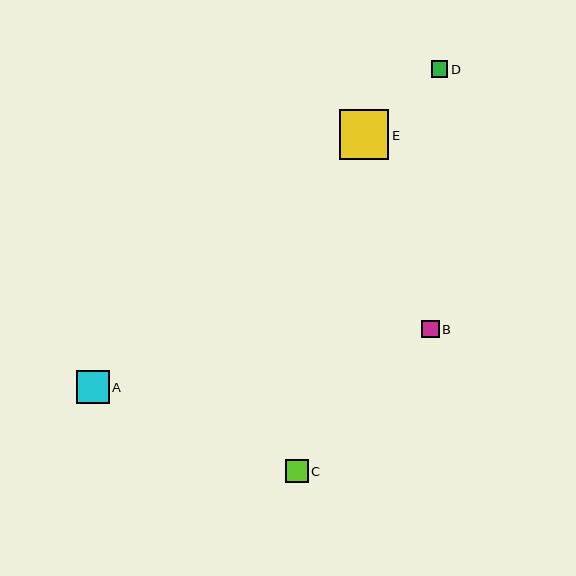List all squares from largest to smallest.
From largest to smallest: E, A, C, B, D.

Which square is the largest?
Square E is the largest with a size of approximately 50 pixels.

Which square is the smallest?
Square D is the smallest with a size of approximately 16 pixels.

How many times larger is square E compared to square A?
Square E is approximately 1.5 times the size of square A.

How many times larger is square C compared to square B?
Square C is approximately 1.3 times the size of square B.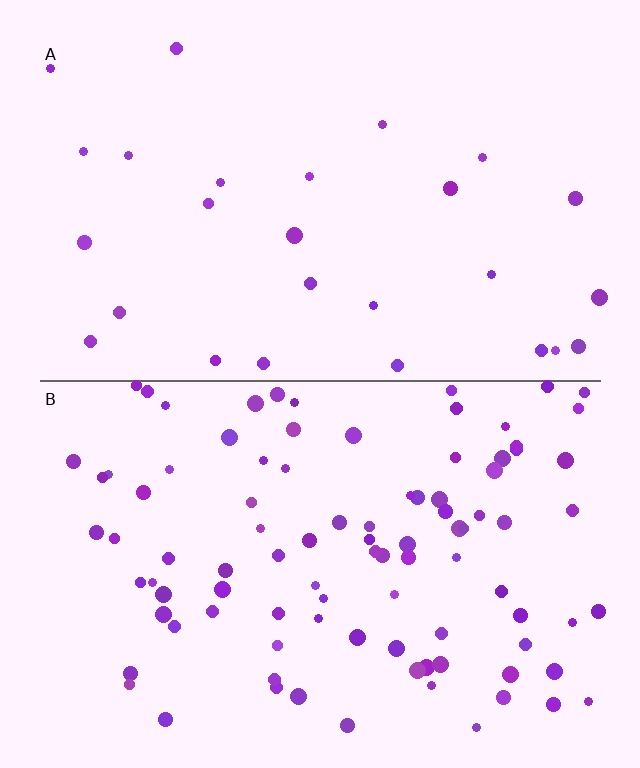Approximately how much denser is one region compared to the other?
Approximately 3.6× — region B over region A.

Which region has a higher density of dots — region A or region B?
B (the bottom).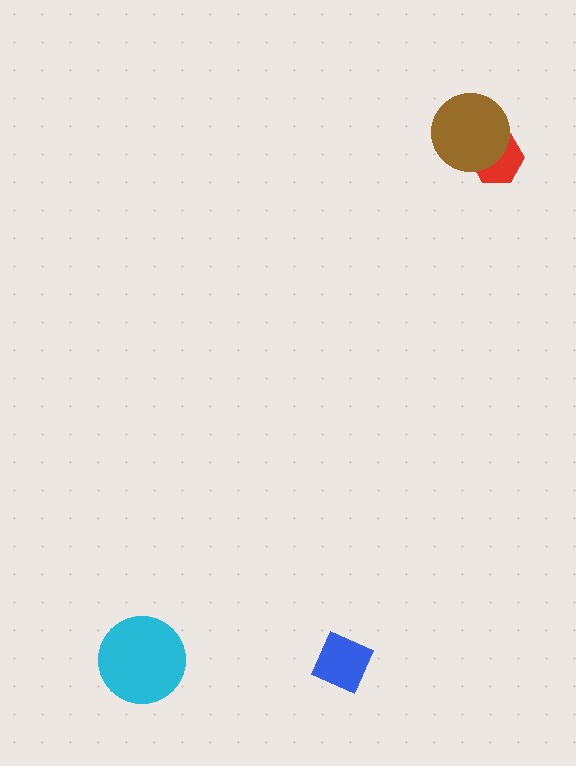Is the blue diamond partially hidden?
No, no other shape covers it.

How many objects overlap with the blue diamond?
0 objects overlap with the blue diamond.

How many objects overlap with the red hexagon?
1 object overlaps with the red hexagon.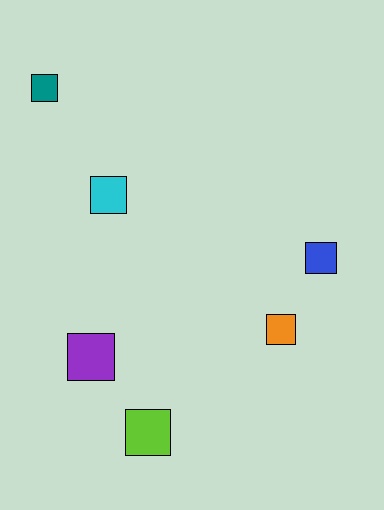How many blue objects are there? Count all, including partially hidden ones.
There is 1 blue object.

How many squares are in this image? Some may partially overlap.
There are 6 squares.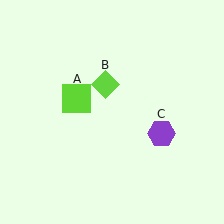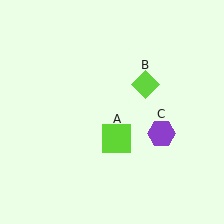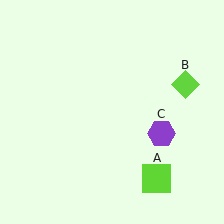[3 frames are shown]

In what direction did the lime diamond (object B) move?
The lime diamond (object B) moved right.